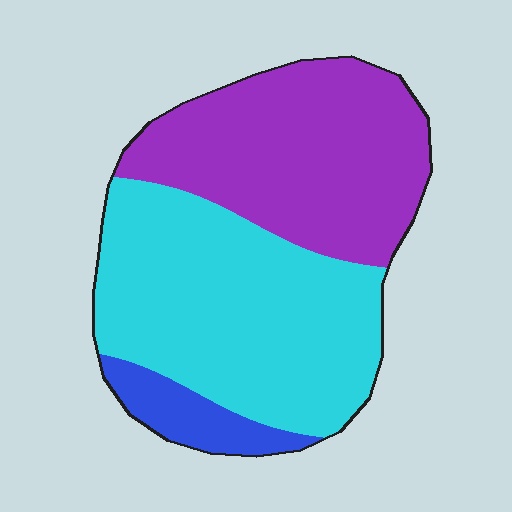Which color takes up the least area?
Blue, at roughly 10%.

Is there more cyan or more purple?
Cyan.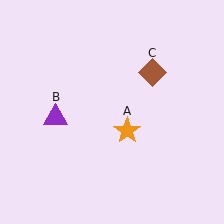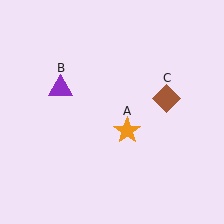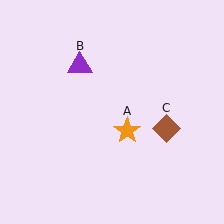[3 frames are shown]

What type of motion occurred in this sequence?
The purple triangle (object B), brown diamond (object C) rotated clockwise around the center of the scene.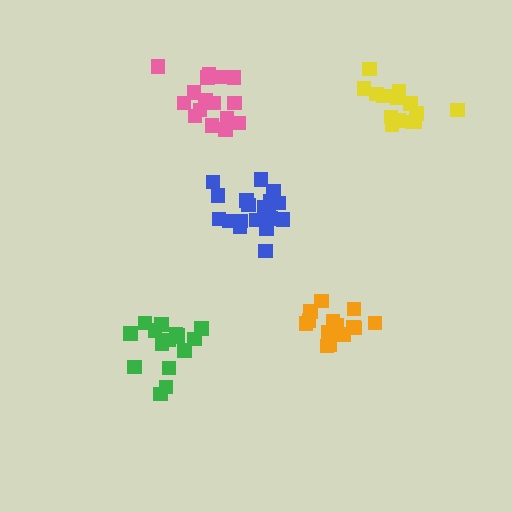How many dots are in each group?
Group 1: 16 dots, Group 2: 16 dots, Group 3: 20 dots, Group 4: 15 dots, Group 5: 15 dots (82 total).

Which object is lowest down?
The green cluster is bottommost.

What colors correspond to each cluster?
The clusters are colored: green, pink, blue, yellow, orange.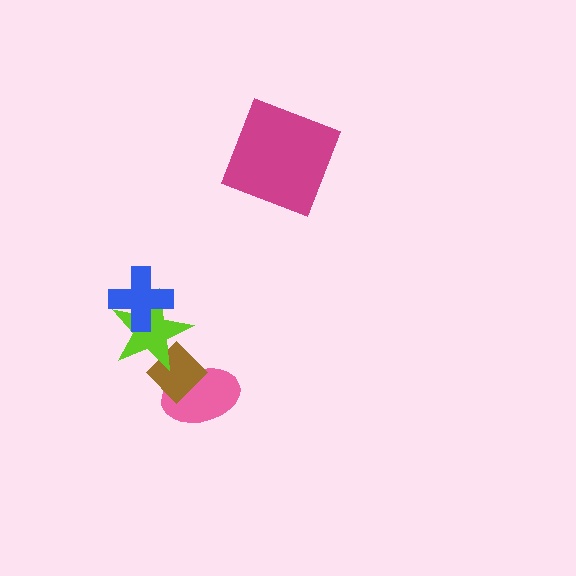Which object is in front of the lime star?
The blue cross is in front of the lime star.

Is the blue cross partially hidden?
No, no other shape covers it.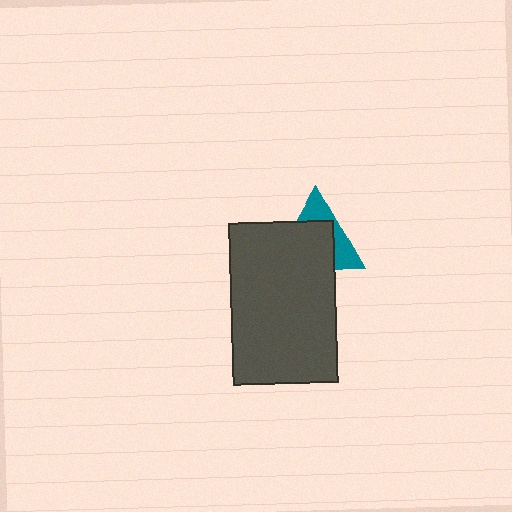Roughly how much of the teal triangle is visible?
A small part of it is visible (roughly 37%).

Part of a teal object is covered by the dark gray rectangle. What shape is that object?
It is a triangle.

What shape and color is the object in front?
The object in front is a dark gray rectangle.